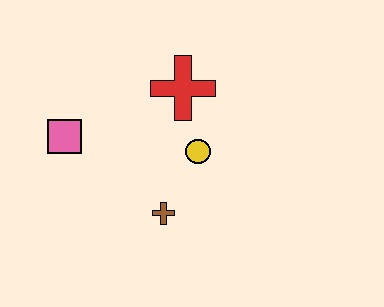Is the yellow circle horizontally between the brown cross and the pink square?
No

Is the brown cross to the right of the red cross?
No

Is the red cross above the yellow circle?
Yes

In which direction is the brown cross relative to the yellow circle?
The brown cross is below the yellow circle.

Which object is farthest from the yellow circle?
The pink square is farthest from the yellow circle.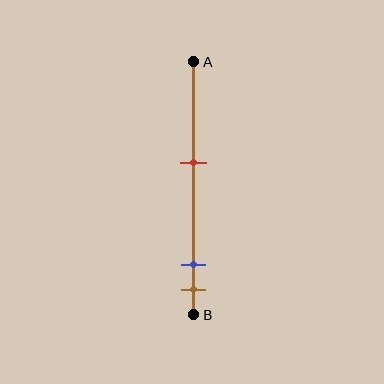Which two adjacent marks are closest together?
The blue and brown marks are the closest adjacent pair.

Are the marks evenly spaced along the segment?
No, the marks are not evenly spaced.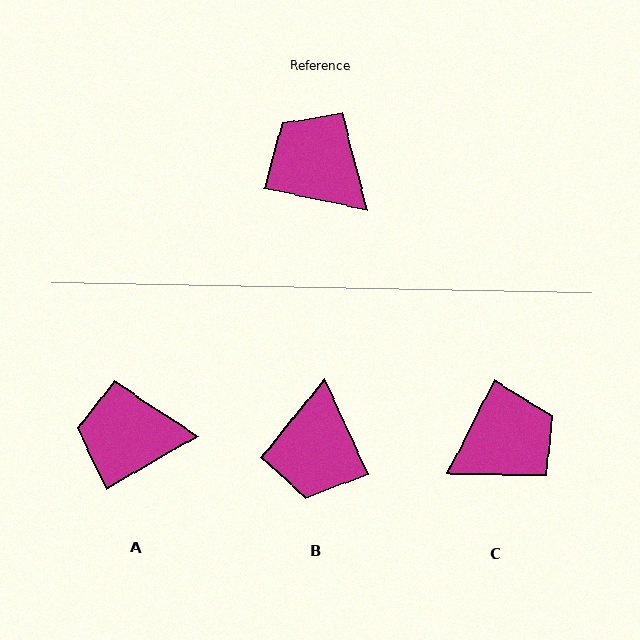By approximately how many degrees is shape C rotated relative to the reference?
Approximately 105 degrees clockwise.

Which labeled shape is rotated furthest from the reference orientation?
B, about 127 degrees away.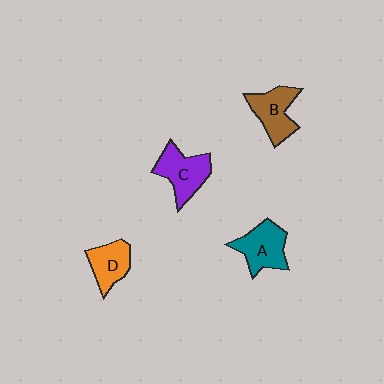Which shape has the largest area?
Shape C (purple).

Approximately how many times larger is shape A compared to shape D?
Approximately 1.2 times.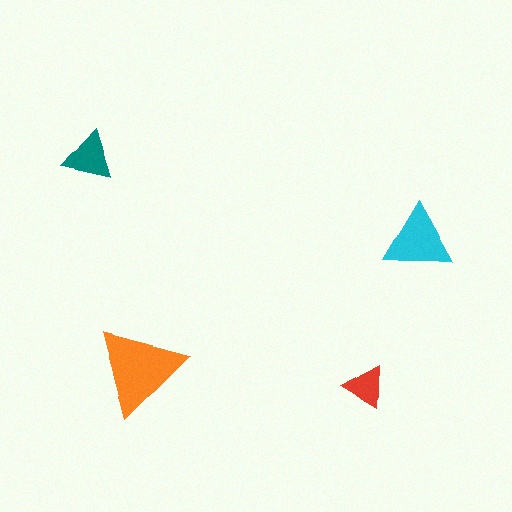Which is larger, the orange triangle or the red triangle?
The orange one.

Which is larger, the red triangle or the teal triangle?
The teal one.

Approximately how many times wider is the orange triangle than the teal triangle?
About 1.5 times wider.